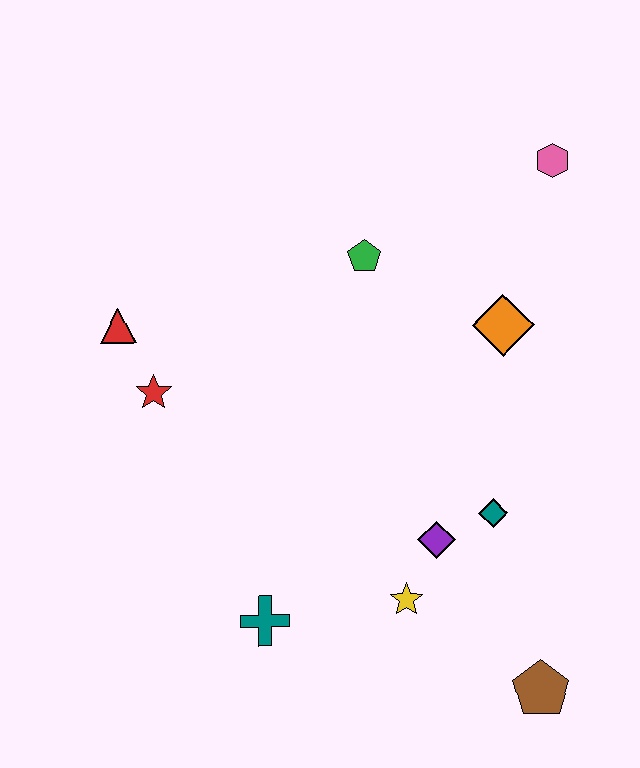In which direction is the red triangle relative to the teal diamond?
The red triangle is to the left of the teal diamond.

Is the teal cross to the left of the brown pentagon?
Yes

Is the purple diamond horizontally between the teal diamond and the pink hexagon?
No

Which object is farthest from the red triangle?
The brown pentagon is farthest from the red triangle.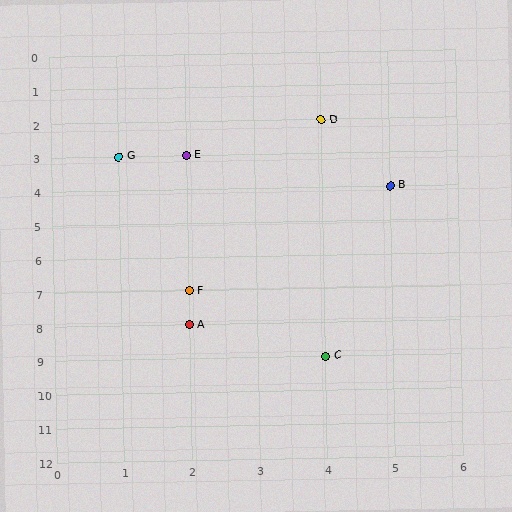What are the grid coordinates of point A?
Point A is at grid coordinates (2, 8).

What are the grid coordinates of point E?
Point E is at grid coordinates (2, 3).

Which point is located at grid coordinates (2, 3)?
Point E is at (2, 3).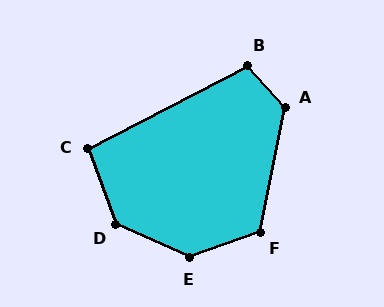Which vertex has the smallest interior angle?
C, at approximately 98 degrees.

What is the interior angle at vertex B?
Approximately 104 degrees (obtuse).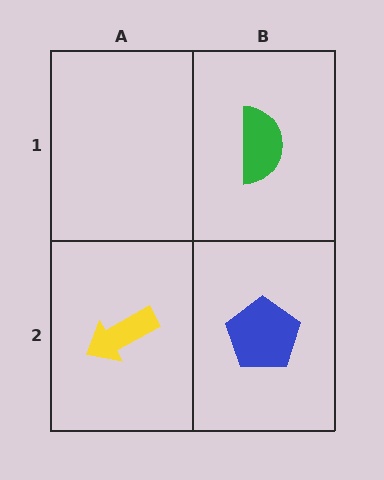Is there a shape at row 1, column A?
No, that cell is empty.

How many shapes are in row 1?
1 shape.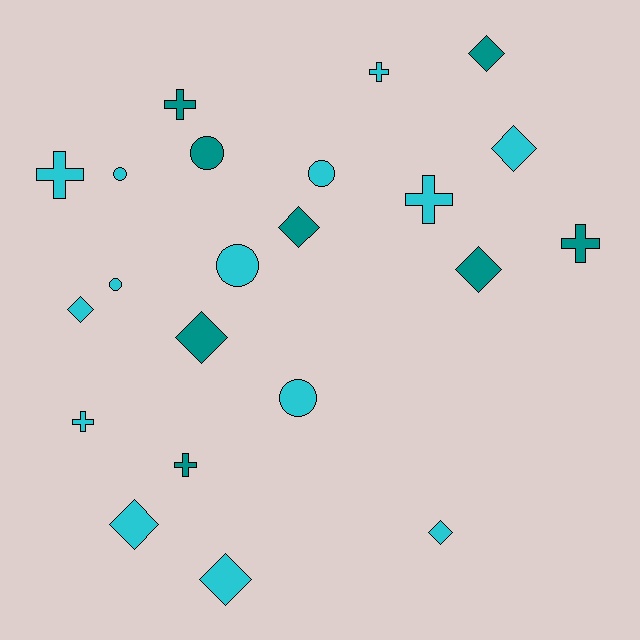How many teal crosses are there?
There are 3 teal crosses.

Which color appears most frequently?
Cyan, with 14 objects.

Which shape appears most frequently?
Diamond, with 9 objects.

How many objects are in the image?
There are 22 objects.